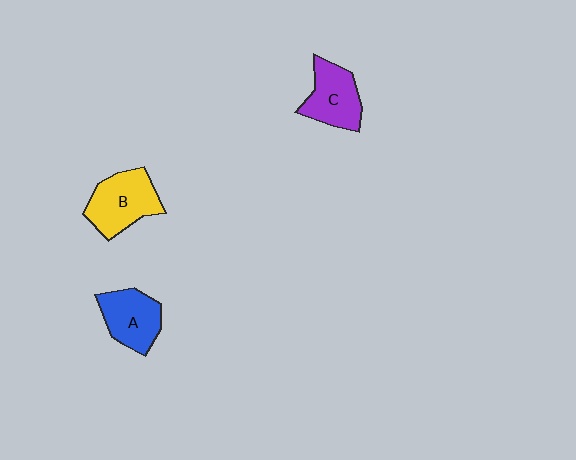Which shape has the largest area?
Shape B (yellow).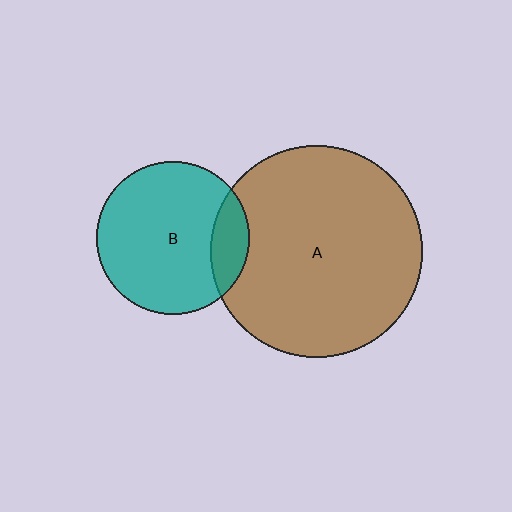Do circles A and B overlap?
Yes.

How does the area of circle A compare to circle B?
Approximately 1.9 times.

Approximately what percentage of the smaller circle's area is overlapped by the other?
Approximately 15%.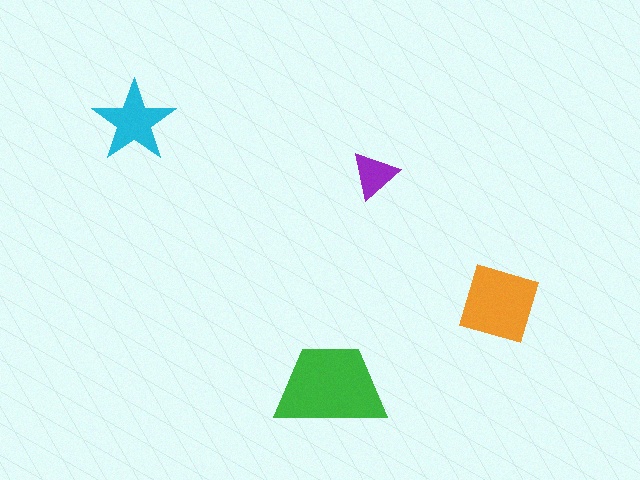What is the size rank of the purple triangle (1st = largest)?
4th.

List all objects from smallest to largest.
The purple triangle, the cyan star, the orange square, the green trapezoid.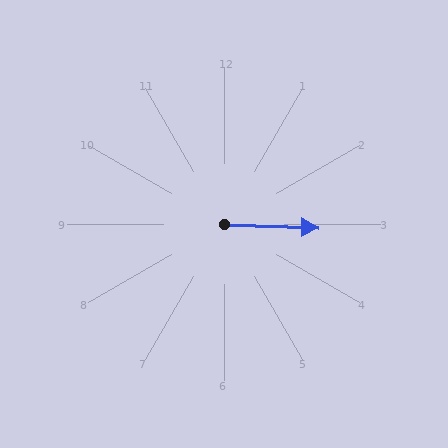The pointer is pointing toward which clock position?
Roughly 3 o'clock.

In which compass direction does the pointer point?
East.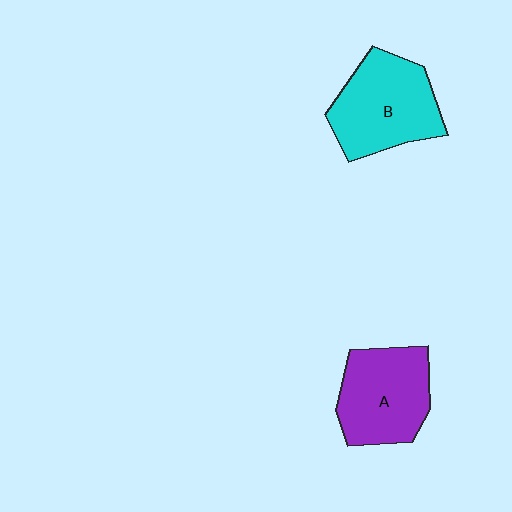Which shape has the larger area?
Shape B (cyan).